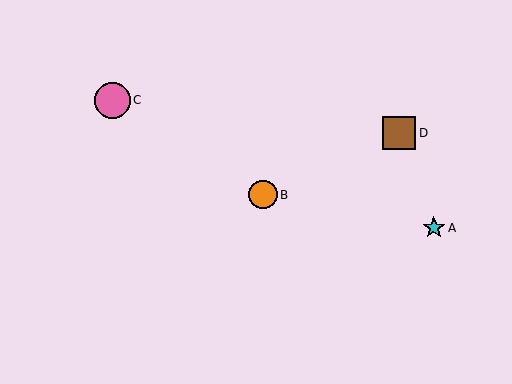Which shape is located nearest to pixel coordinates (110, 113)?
The pink circle (labeled C) at (112, 100) is nearest to that location.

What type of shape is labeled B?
Shape B is an orange circle.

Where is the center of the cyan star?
The center of the cyan star is at (434, 228).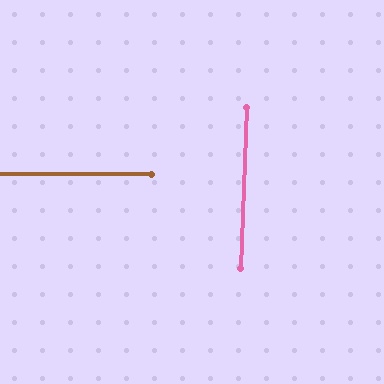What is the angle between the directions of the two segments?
Approximately 88 degrees.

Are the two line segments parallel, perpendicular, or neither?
Perpendicular — they meet at approximately 88°.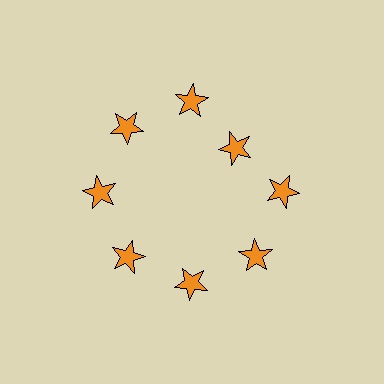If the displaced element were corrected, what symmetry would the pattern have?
It would have 8-fold rotational symmetry — the pattern would map onto itself every 45 degrees.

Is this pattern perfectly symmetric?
No. The 8 orange stars are arranged in a ring, but one element near the 2 o'clock position is pulled inward toward the center, breaking the 8-fold rotational symmetry.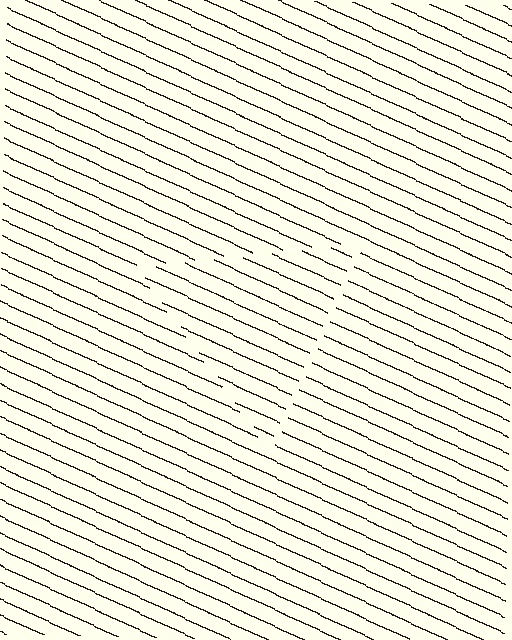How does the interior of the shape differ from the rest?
The interior of the shape contains the same grating, shifted by half a period — the contour is defined by the phase discontinuity where line-ends from the inner and outer gratings abut.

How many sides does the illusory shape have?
3 sides — the line-ends trace a triangle.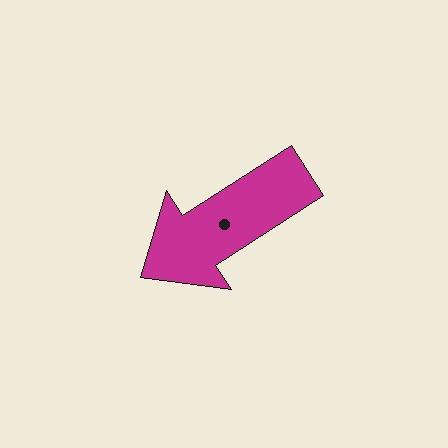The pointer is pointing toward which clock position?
Roughly 8 o'clock.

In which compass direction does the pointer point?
Southwest.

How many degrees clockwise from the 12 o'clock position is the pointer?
Approximately 237 degrees.